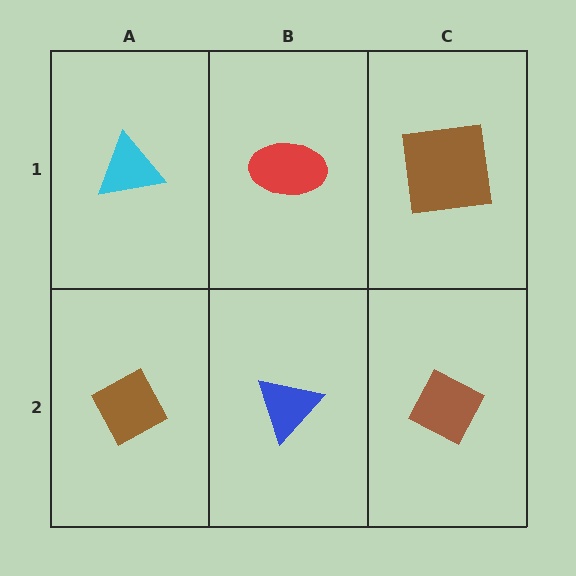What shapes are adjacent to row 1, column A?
A brown diamond (row 2, column A), a red ellipse (row 1, column B).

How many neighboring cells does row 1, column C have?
2.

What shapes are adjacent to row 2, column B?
A red ellipse (row 1, column B), a brown diamond (row 2, column A), a brown diamond (row 2, column C).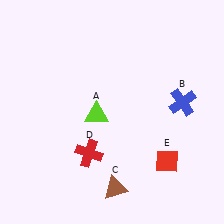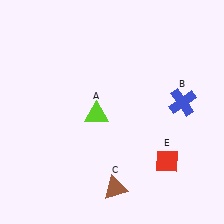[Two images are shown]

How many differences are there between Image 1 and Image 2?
There is 1 difference between the two images.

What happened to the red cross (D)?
The red cross (D) was removed in Image 2. It was in the bottom-left area of Image 1.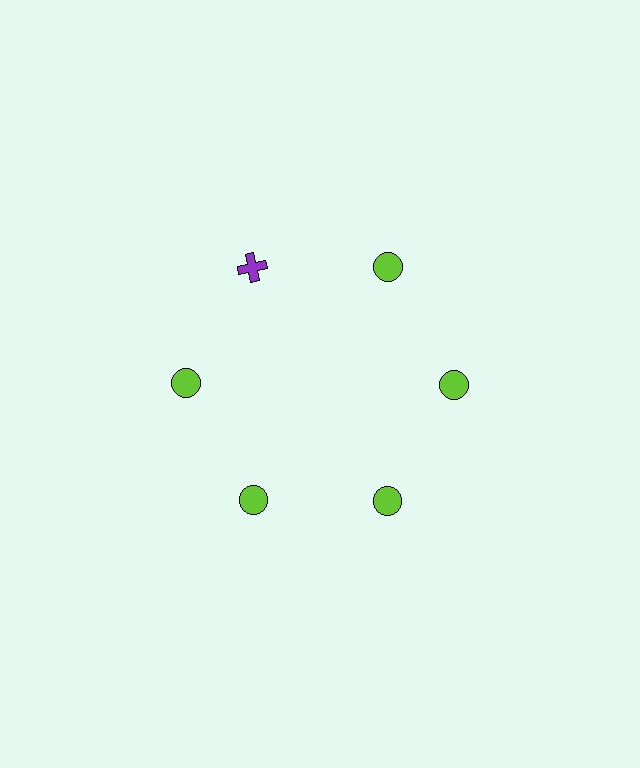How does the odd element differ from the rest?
It differs in both color (purple instead of lime) and shape (cross instead of circle).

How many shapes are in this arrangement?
There are 6 shapes arranged in a ring pattern.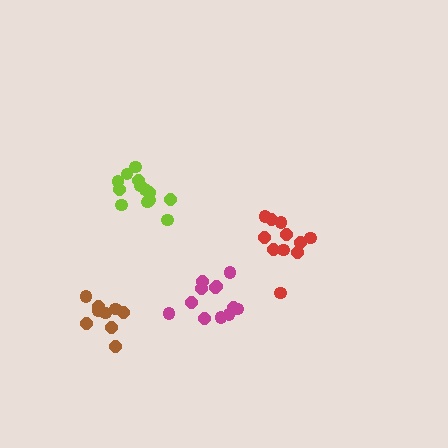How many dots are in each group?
Group 1: 9 dots, Group 2: 11 dots, Group 3: 13 dots, Group 4: 12 dots (45 total).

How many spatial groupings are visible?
There are 4 spatial groupings.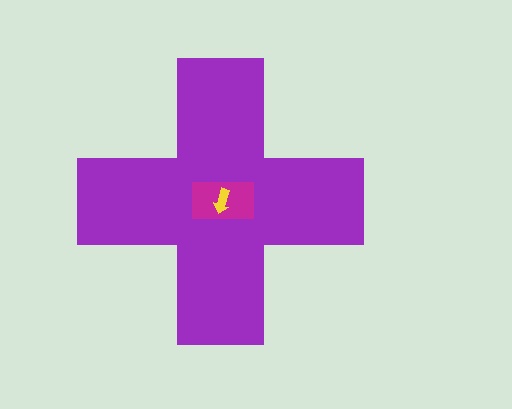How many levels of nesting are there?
3.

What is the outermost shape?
The purple cross.